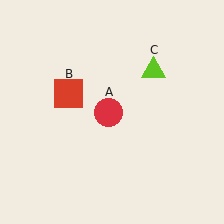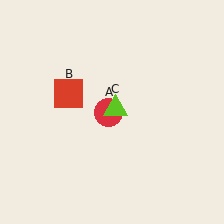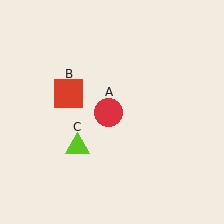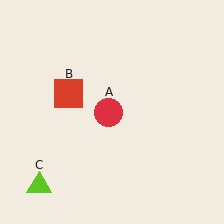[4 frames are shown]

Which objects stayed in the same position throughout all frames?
Red circle (object A) and red square (object B) remained stationary.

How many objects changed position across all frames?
1 object changed position: lime triangle (object C).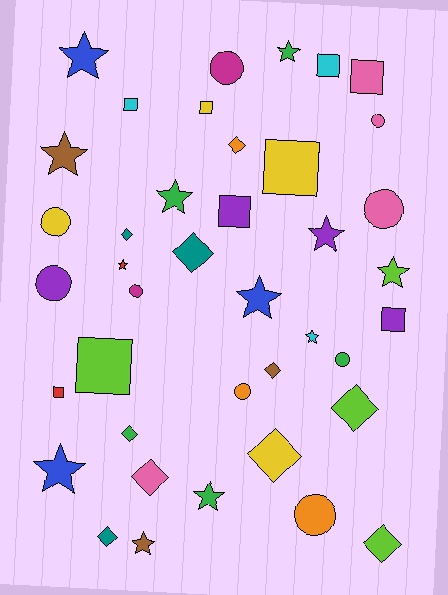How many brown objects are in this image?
There are 3 brown objects.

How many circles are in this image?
There are 9 circles.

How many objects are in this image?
There are 40 objects.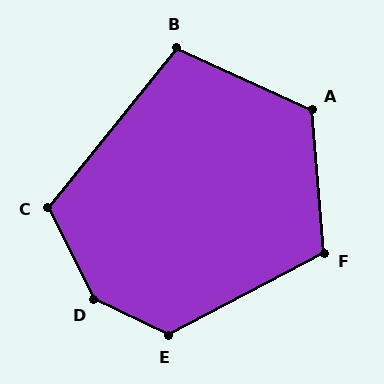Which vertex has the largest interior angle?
D, at approximately 143 degrees.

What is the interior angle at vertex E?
Approximately 126 degrees (obtuse).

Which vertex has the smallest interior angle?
B, at approximately 104 degrees.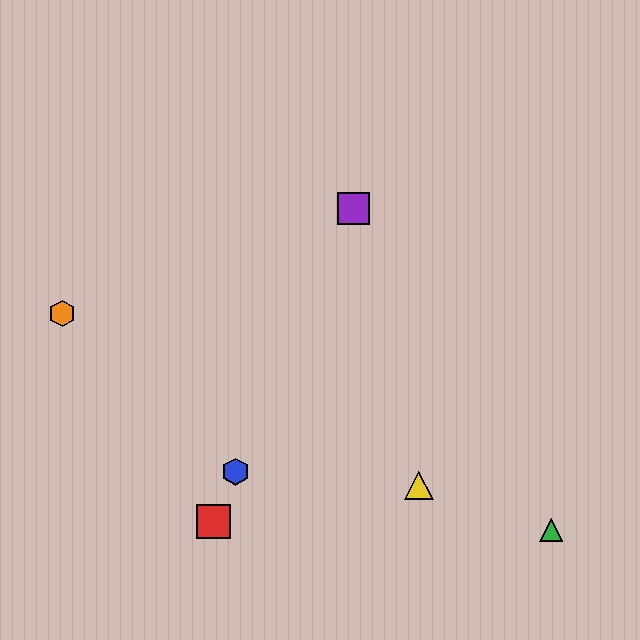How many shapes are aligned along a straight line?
3 shapes (the red square, the blue hexagon, the purple square) are aligned along a straight line.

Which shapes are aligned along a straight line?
The red square, the blue hexagon, the purple square are aligned along a straight line.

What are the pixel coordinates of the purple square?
The purple square is at (353, 209).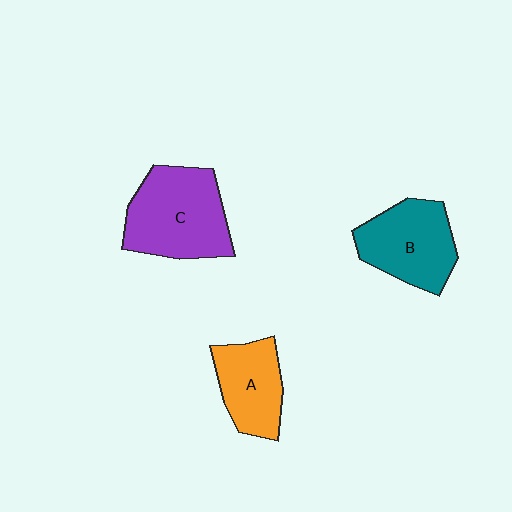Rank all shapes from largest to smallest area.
From largest to smallest: C (purple), B (teal), A (orange).